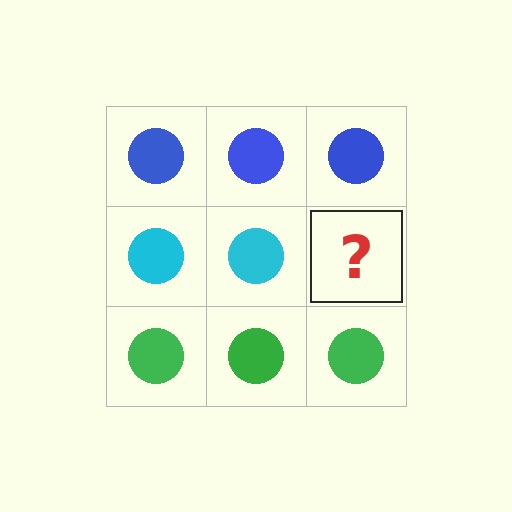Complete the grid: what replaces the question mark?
The question mark should be replaced with a cyan circle.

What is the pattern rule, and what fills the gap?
The rule is that each row has a consistent color. The gap should be filled with a cyan circle.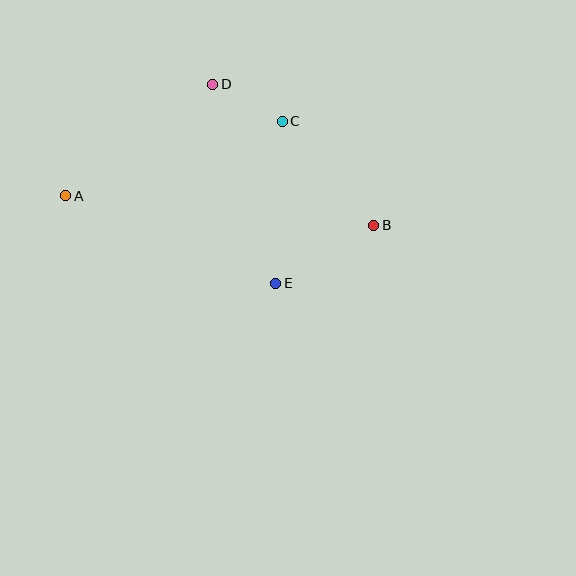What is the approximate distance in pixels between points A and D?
The distance between A and D is approximately 185 pixels.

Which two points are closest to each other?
Points C and D are closest to each other.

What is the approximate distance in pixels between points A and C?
The distance between A and C is approximately 229 pixels.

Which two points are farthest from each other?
Points A and B are farthest from each other.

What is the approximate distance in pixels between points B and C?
The distance between B and C is approximately 138 pixels.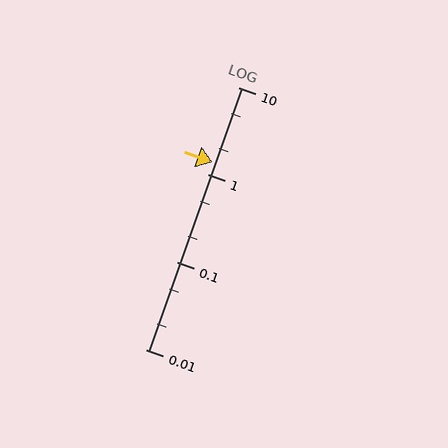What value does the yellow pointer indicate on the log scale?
The pointer indicates approximately 1.4.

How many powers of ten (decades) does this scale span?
The scale spans 3 decades, from 0.01 to 10.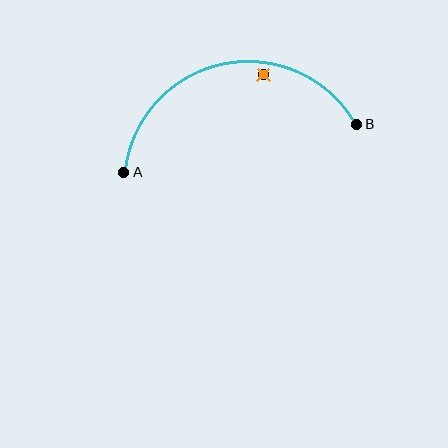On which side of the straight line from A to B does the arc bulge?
The arc bulges above the straight line connecting A and B.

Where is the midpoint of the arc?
The arc midpoint is the point on the curve farthest from the straight line joining A and B. It sits above that line.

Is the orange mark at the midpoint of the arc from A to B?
No — the orange mark does not lie on the arc at all. It sits slightly inside the curve.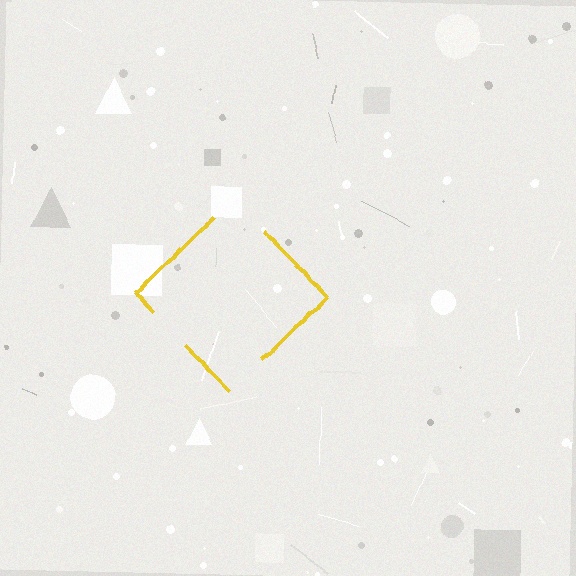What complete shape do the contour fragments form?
The contour fragments form a diamond.